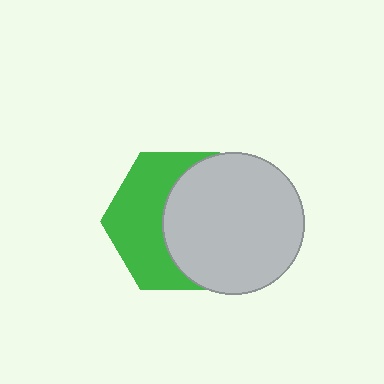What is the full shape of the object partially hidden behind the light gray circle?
The partially hidden object is a green hexagon.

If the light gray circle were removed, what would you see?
You would see the complete green hexagon.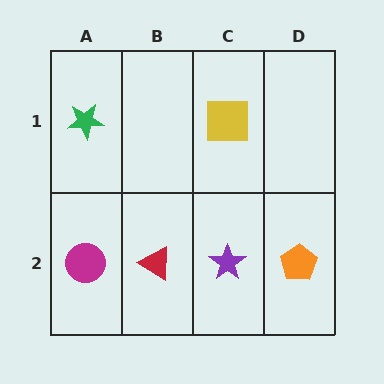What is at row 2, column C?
A purple star.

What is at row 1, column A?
A green star.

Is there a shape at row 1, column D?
No, that cell is empty.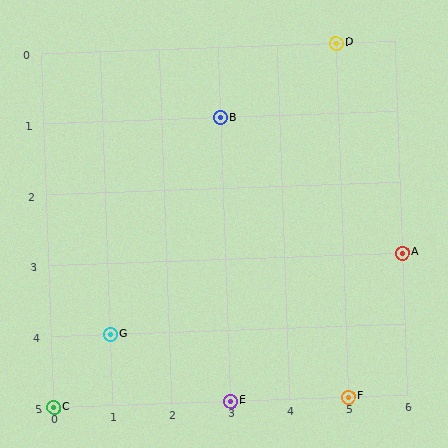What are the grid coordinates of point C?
Point C is at grid coordinates (0, 5).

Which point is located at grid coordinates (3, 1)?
Point B is at (3, 1).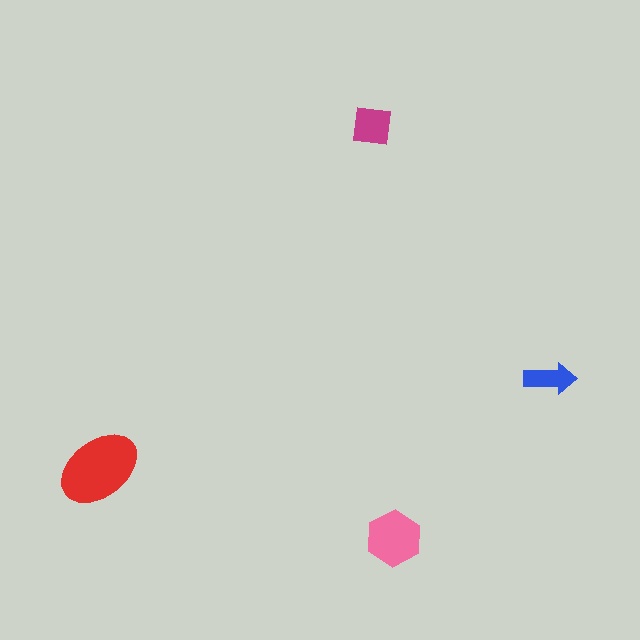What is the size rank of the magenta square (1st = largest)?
3rd.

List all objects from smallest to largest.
The blue arrow, the magenta square, the pink hexagon, the red ellipse.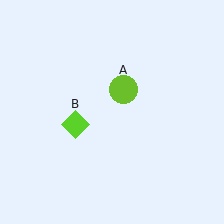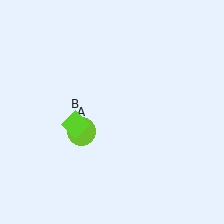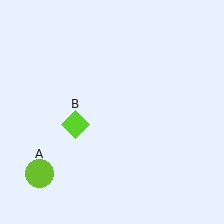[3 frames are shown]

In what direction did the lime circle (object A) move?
The lime circle (object A) moved down and to the left.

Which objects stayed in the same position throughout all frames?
Lime diamond (object B) remained stationary.